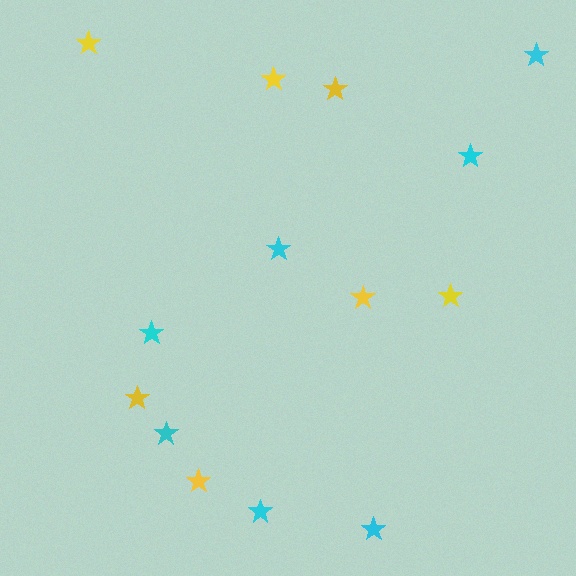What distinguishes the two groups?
There are 2 groups: one group of cyan stars (7) and one group of yellow stars (7).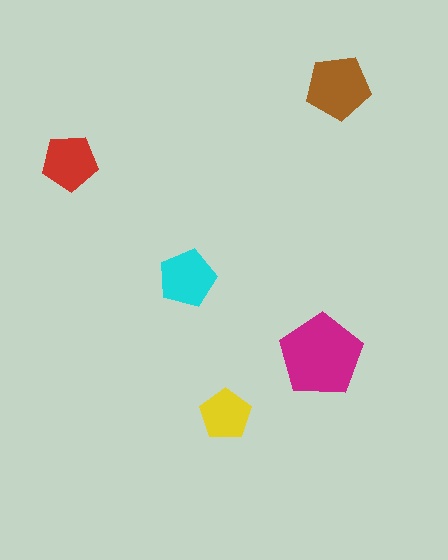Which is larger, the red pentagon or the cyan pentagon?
The cyan one.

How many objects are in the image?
There are 5 objects in the image.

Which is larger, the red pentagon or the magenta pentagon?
The magenta one.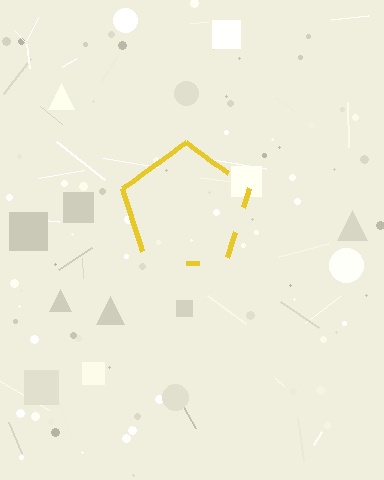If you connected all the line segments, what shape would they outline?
They would outline a pentagon.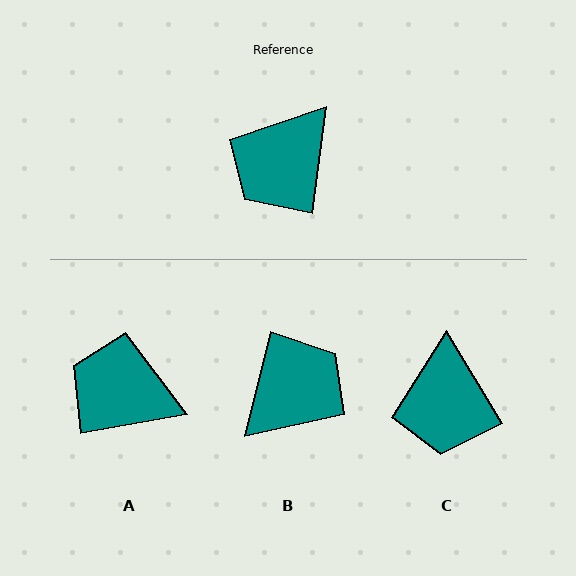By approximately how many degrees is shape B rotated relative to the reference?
Approximately 174 degrees counter-clockwise.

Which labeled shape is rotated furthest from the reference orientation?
B, about 174 degrees away.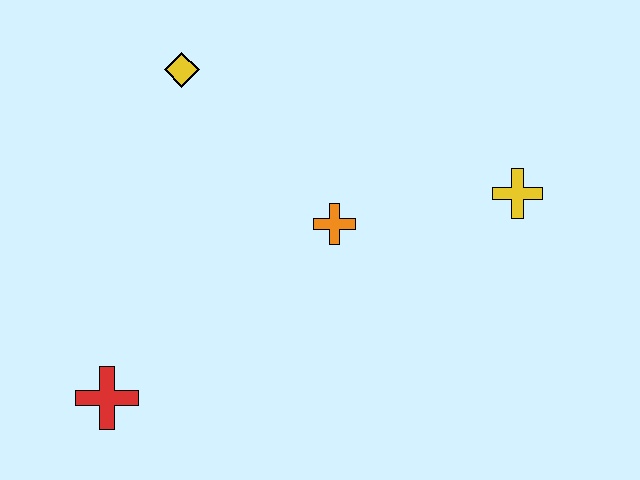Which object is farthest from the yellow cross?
The red cross is farthest from the yellow cross.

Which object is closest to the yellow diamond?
The orange cross is closest to the yellow diamond.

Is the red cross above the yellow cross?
No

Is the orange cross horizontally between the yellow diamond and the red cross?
No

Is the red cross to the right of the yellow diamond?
No